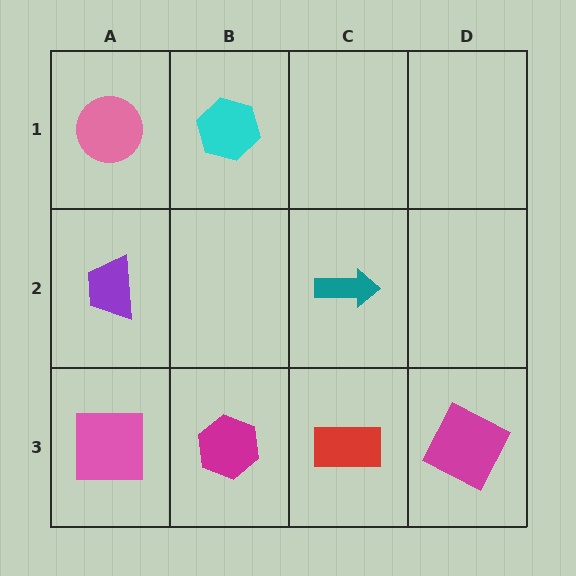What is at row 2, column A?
A purple trapezoid.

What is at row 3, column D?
A magenta square.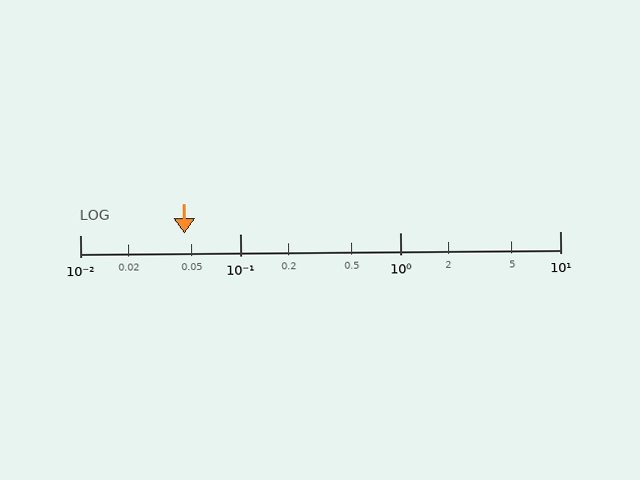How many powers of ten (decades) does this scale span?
The scale spans 3 decades, from 0.01 to 10.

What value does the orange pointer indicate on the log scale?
The pointer indicates approximately 0.045.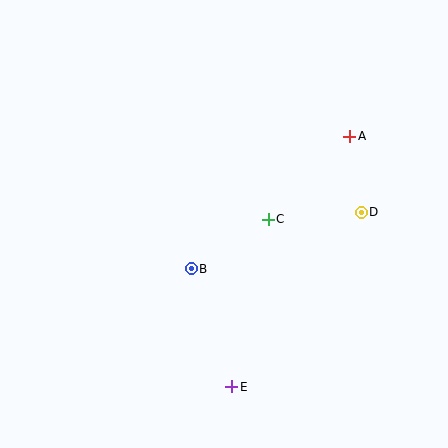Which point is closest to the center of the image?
Point C at (268, 219) is closest to the center.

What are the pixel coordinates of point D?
Point D is at (361, 212).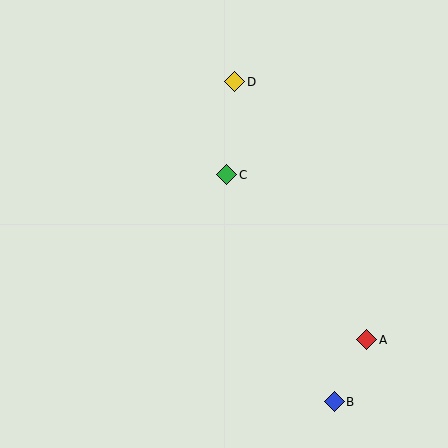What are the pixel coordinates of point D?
Point D is at (235, 82).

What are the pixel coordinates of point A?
Point A is at (367, 340).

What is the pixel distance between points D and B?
The distance between D and B is 335 pixels.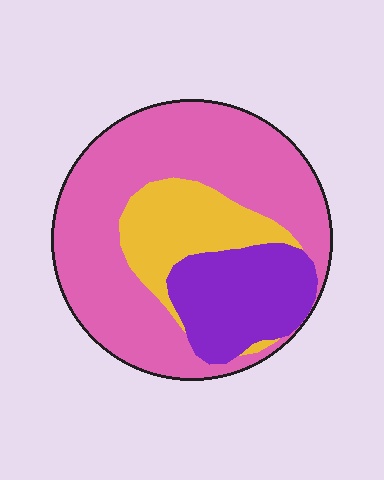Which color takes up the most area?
Pink, at roughly 60%.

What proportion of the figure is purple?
Purple takes up about one fifth (1/5) of the figure.